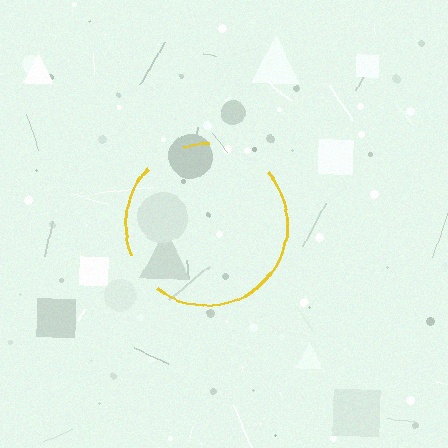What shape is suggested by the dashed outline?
The dashed outline suggests a circle.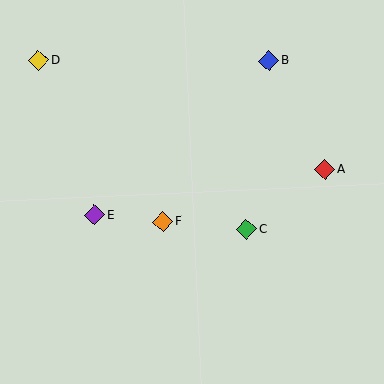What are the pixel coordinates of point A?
Point A is at (325, 170).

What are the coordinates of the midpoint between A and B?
The midpoint between A and B is at (297, 115).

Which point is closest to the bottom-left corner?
Point E is closest to the bottom-left corner.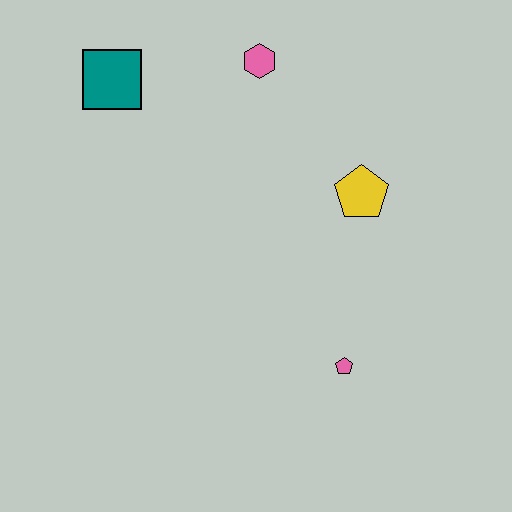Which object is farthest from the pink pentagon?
The teal square is farthest from the pink pentagon.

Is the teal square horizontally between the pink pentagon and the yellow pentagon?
No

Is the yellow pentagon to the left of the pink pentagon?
No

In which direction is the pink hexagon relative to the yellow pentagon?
The pink hexagon is above the yellow pentagon.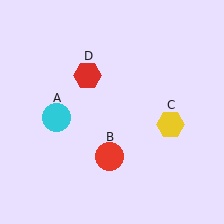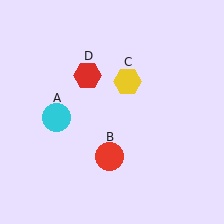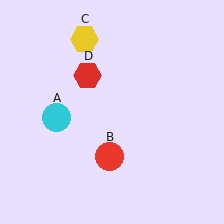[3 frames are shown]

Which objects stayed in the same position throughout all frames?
Cyan circle (object A) and red circle (object B) and red hexagon (object D) remained stationary.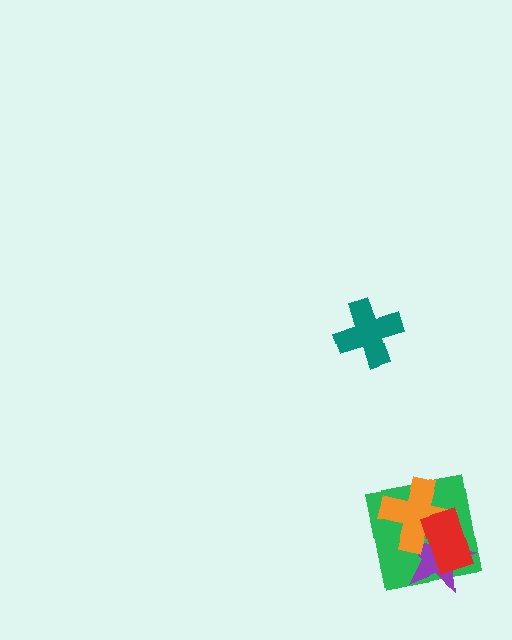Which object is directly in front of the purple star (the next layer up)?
The orange cross is directly in front of the purple star.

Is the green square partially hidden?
Yes, it is partially covered by another shape.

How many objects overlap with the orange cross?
3 objects overlap with the orange cross.